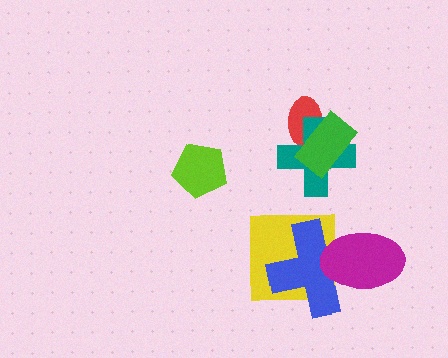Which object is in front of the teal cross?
The green rectangle is in front of the teal cross.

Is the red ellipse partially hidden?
Yes, it is partially covered by another shape.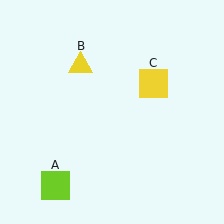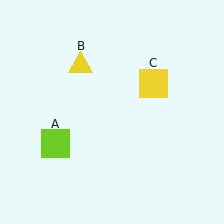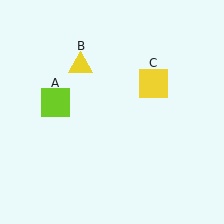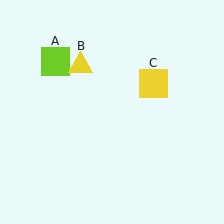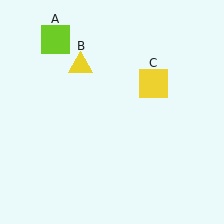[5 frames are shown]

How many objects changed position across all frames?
1 object changed position: lime square (object A).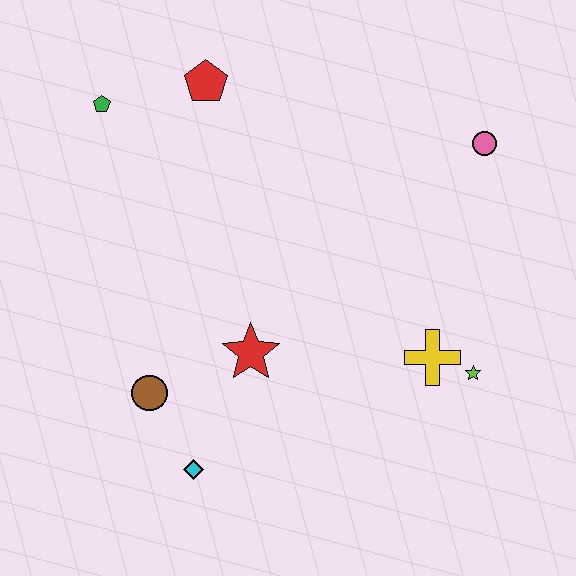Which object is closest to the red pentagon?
The green pentagon is closest to the red pentagon.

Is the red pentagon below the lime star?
No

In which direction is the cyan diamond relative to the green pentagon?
The cyan diamond is below the green pentagon.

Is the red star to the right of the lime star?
No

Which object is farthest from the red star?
The pink circle is farthest from the red star.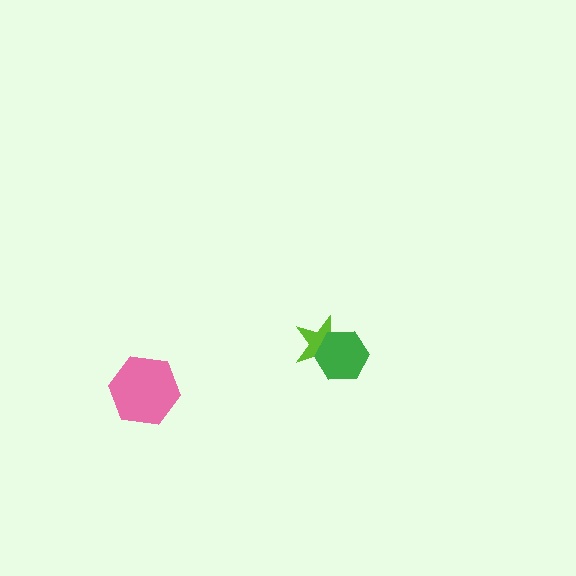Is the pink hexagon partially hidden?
No, no other shape covers it.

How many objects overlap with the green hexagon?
1 object overlaps with the green hexagon.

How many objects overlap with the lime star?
1 object overlaps with the lime star.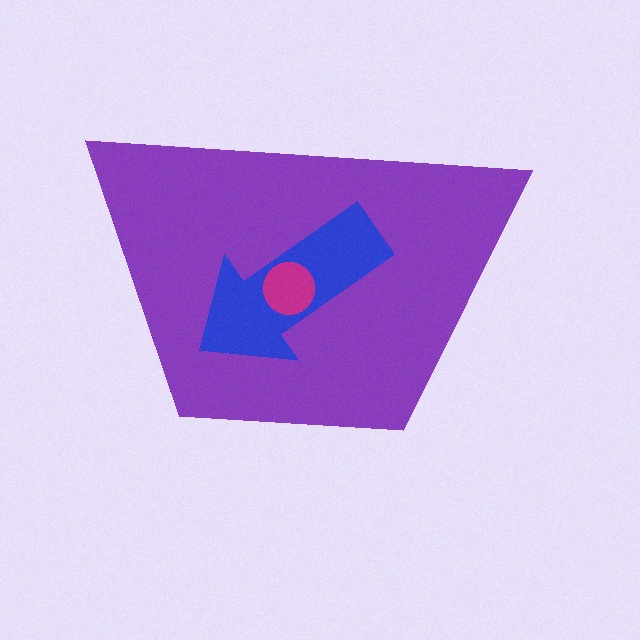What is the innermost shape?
The magenta circle.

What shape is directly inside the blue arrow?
The magenta circle.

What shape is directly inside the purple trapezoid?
The blue arrow.